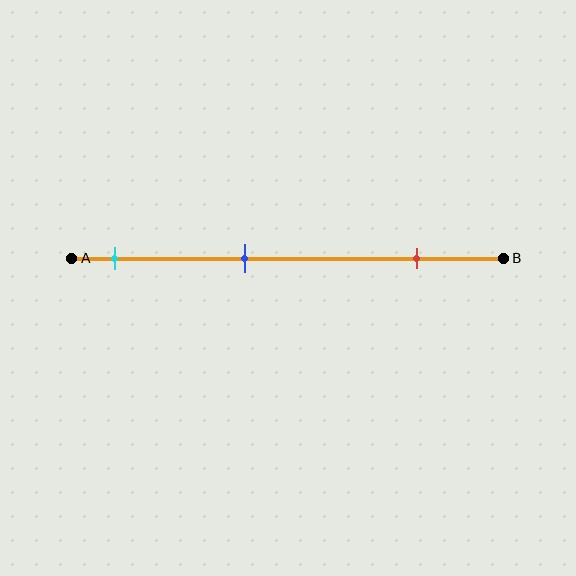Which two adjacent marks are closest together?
The cyan and blue marks are the closest adjacent pair.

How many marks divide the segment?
There are 3 marks dividing the segment.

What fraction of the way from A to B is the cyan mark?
The cyan mark is approximately 10% (0.1) of the way from A to B.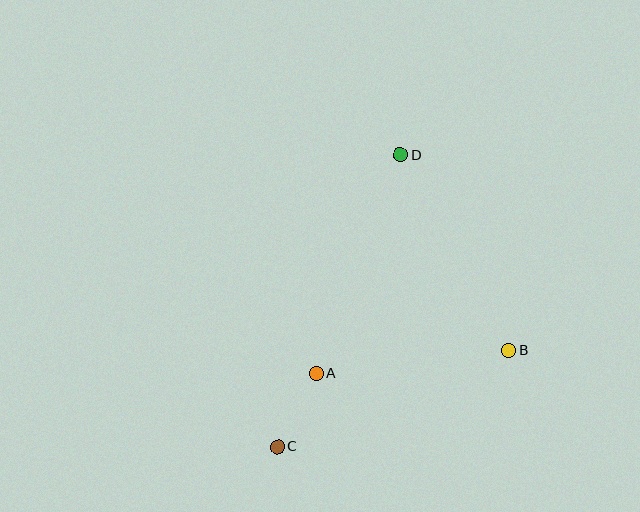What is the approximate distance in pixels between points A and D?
The distance between A and D is approximately 234 pixels.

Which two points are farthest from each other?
Points C and D are farthest from each other.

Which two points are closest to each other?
Points A and C are closest to each other.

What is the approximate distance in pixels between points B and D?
The distance between B and D is approximately 224 pixels.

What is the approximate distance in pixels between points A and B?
The distance between A and B is approximately 194 pixels.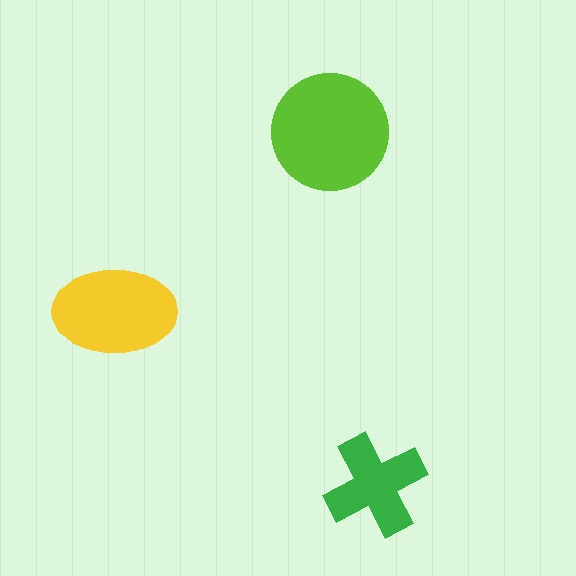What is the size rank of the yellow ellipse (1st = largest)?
2nd.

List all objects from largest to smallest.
The lime circle, the yellow ellipse, the green cross.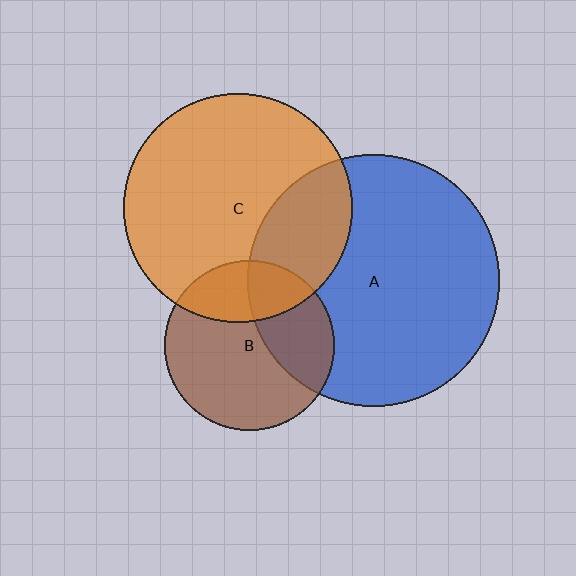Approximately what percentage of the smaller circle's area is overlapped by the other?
Approximately 25%.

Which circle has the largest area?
Circle A (blue).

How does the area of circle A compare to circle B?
Approximately 2.2 times.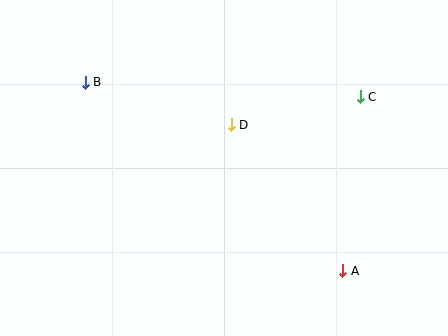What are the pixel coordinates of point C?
Point C is at (360, 97).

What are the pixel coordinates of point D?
Point D is at (231, 125).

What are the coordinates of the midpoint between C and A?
The midpoint between C and A is at (352, 184).